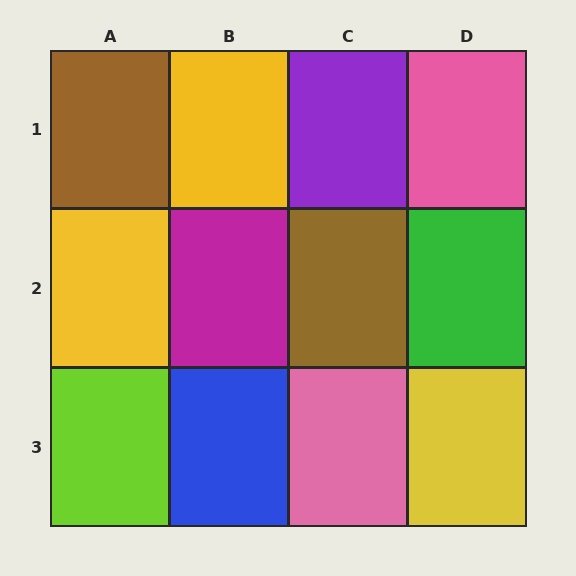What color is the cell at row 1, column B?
Yellow.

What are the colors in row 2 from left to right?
Yellow, magenta, brown, green.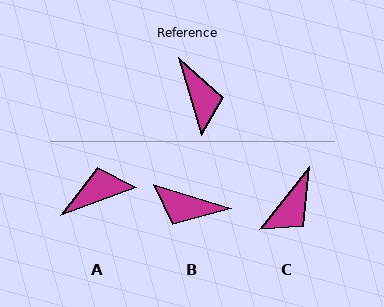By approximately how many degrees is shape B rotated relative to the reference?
Approximately 124 degrees clockwise.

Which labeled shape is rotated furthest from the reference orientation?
B, about 124 degrees away.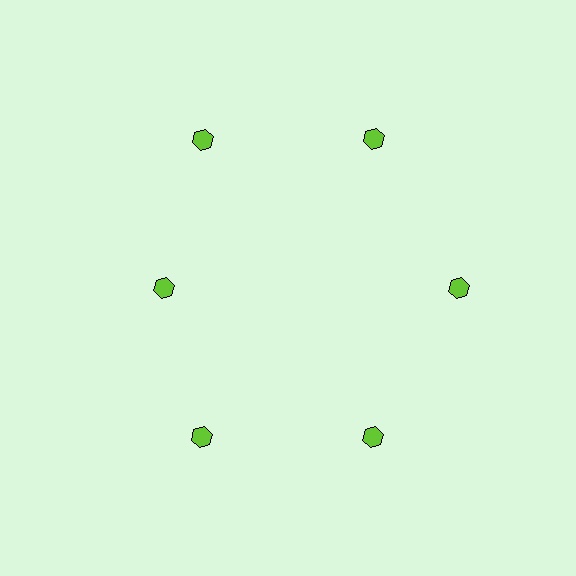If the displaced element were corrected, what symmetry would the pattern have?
It would have 6-fold rotational symmetry — the pattern would map onto itself every 60 degrees.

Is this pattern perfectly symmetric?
No. The 6 lime hexagons are arranged in a ring, but one element near the 9 o'clock position is pulled inward toward the center, breaking the 6-fold rotational symmetry.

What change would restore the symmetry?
The symmetry would be restored by moving it outward, back onto the ring so that all 6 hexagons sit at equal angles and equal distance from the center.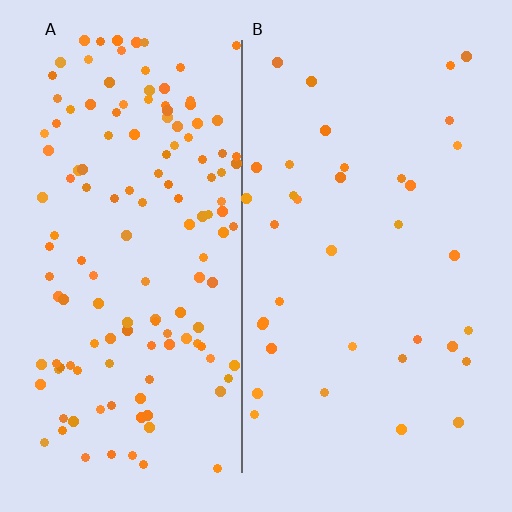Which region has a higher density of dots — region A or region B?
A (the left).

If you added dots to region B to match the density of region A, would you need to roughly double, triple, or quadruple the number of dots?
Approximately quadruple.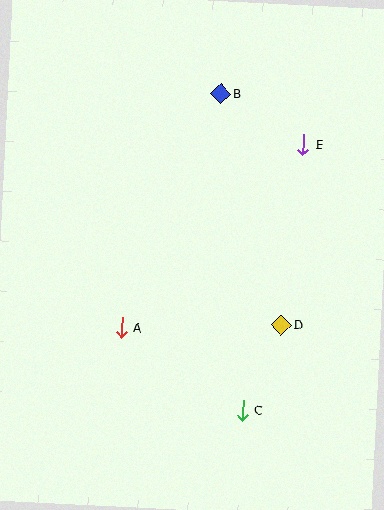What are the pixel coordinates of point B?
Point B is at (221, 94).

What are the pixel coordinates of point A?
Point A is at (122, 327).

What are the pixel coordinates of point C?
Point C is at (243, 410).